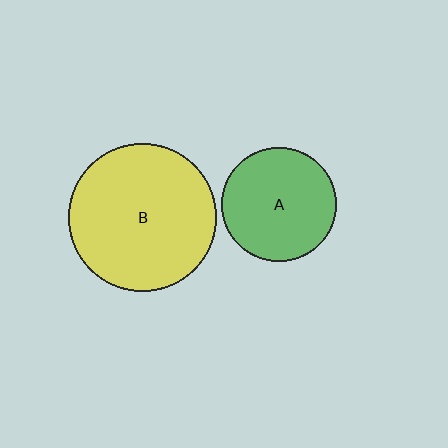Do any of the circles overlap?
No, none of the circles overlap.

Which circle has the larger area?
Circle B (yellow).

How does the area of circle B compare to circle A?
Approximately 1.7 times.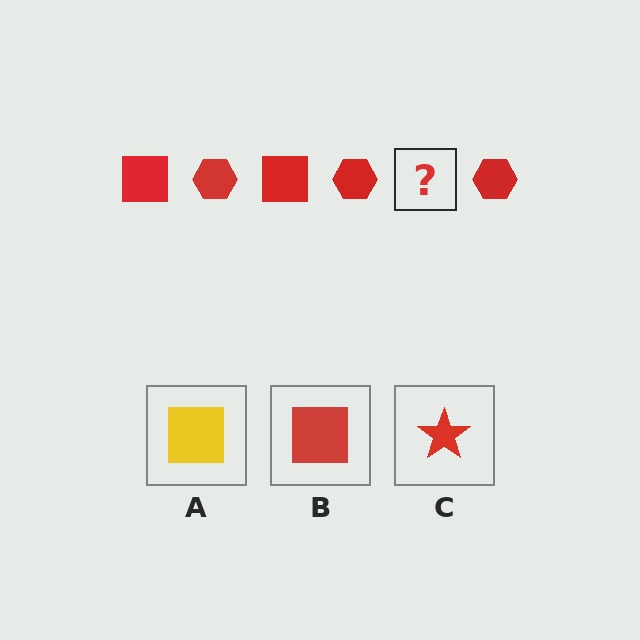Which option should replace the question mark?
Option B.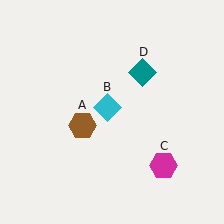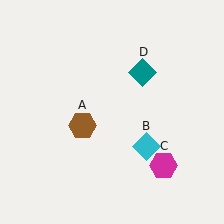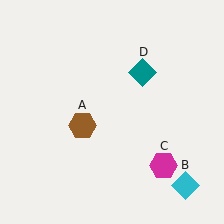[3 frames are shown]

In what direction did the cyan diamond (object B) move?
The cyan diamond (object B) moved down and to the right.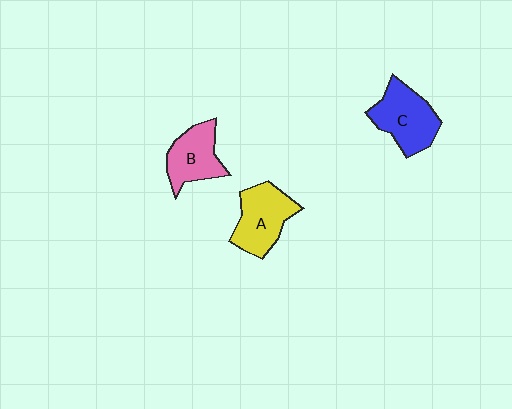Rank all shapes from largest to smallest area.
From largest to smallest: C (blue), A (yellow), B (pink).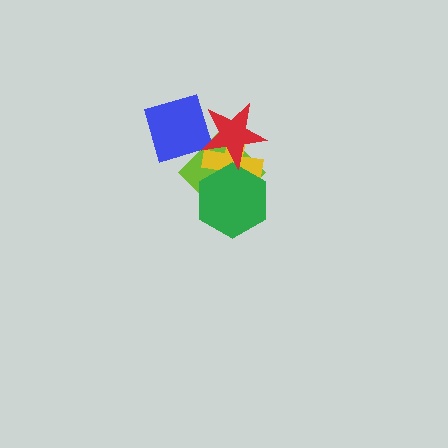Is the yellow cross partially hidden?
Yes, it is partially covered by another shape.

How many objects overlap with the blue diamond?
2 objects overlap with the blue diamond.